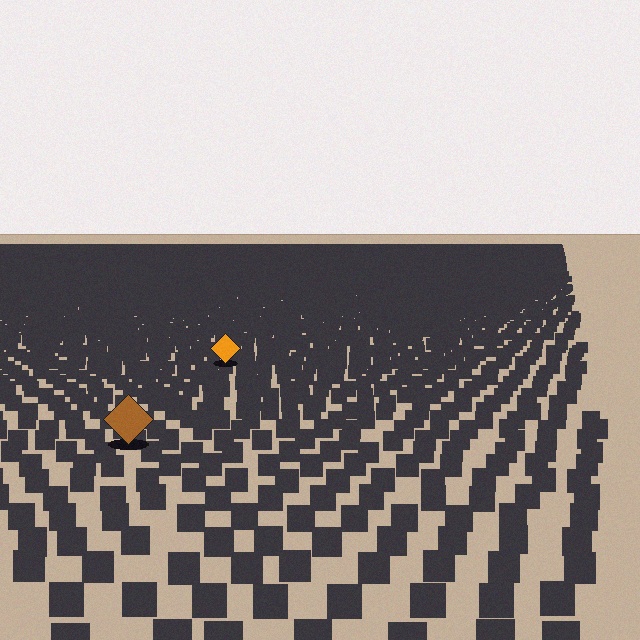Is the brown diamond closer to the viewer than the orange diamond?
Yes. The brown diamond is closer — you can tell from the texture gradient: the ground texture is coarser near it.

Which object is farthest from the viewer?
The orange diamond is farthest from the viewer. It appears smaller and the ground texture around it is denser.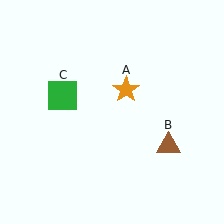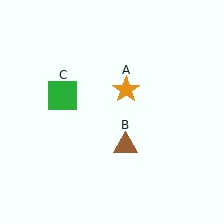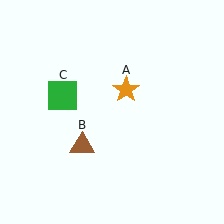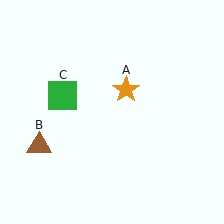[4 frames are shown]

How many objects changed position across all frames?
1 object changed position: brown triangle (object B).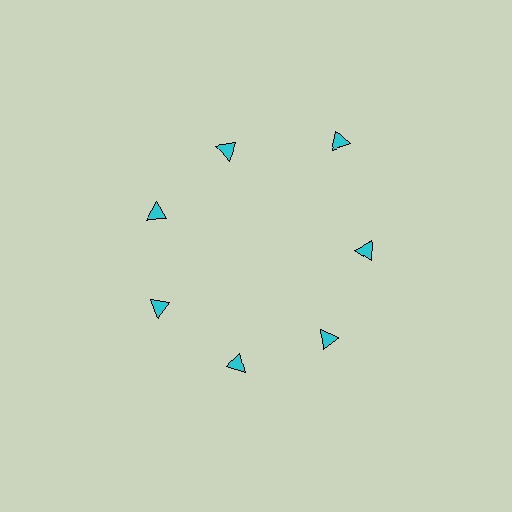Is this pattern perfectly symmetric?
No. The 7 cyan triangles are arranged in a ring, but one element near the 1 o'clock position is pushed outward from the center, breaking the 7-fold rotational symmetry.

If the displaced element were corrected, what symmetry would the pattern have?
It would have 7-fold rotational symmetry — the pattern would map onto itself every 51 degrees.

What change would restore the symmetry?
The symmetry would be restored by moving it inward, back onto the ring so that all 7 triangles sit at equal angles and equal distance from the center.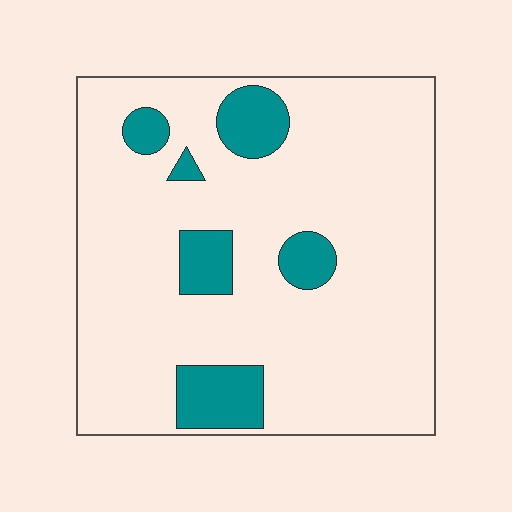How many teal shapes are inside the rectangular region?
6.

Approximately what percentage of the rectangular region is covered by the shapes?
Approximately 15%.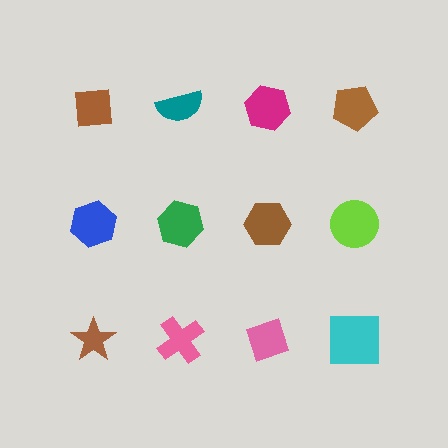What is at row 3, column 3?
A pink diamond.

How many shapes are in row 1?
4 shapes.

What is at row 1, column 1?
A brown square.